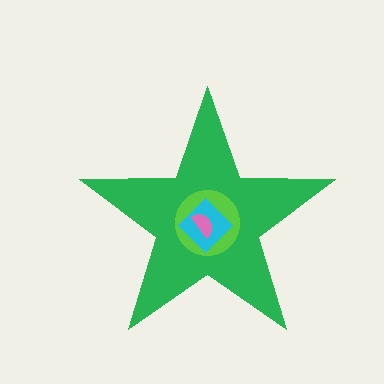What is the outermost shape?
The green star.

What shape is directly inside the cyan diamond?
The pink semicircle.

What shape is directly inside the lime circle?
The cyan diamond.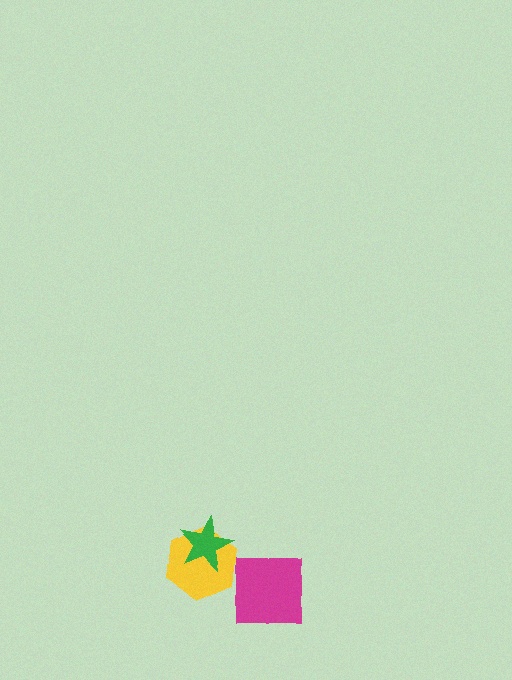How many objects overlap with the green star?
1 object overlaps with the green star.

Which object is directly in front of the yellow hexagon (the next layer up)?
The magenta square is directly in front of the yellow hexagon.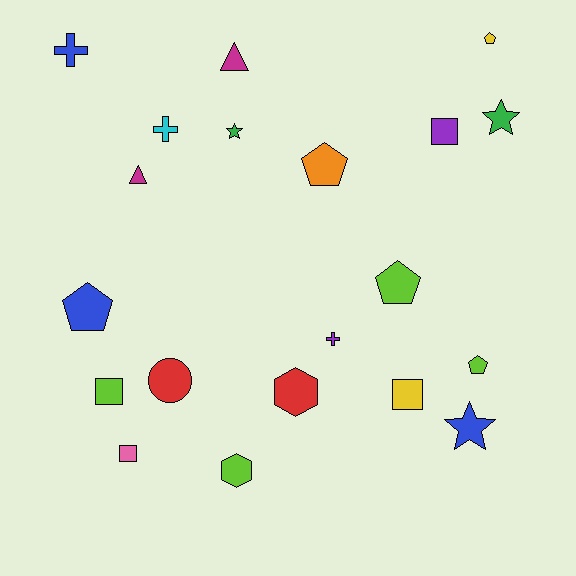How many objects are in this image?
There are 20 objects.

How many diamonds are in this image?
There are no diamonds.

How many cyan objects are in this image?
There is 1 cyan object.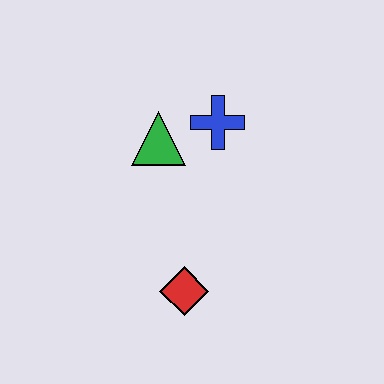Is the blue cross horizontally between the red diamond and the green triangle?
No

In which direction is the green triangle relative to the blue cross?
The green triangle is to the left of the blue cross.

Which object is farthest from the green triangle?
The red diamond is farthest from the green triangle.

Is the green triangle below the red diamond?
No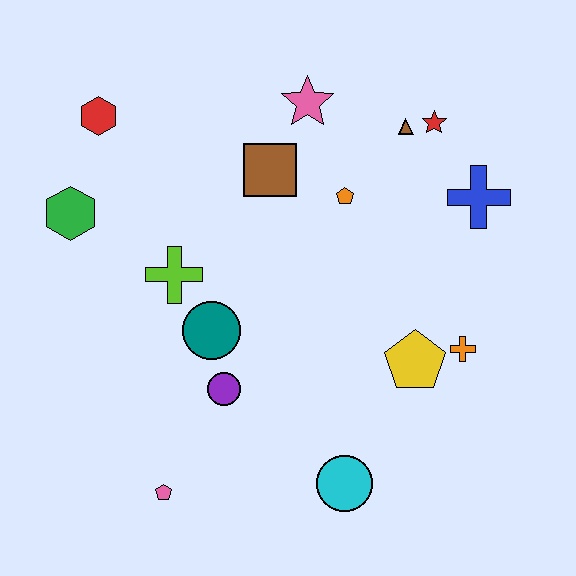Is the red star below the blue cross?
No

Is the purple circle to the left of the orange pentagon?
Yes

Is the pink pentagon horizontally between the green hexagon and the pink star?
Yes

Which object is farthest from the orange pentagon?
The pink pentagon is farthest from the orange pentagon.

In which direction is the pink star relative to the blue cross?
The pink star is to the left of the blue cross.